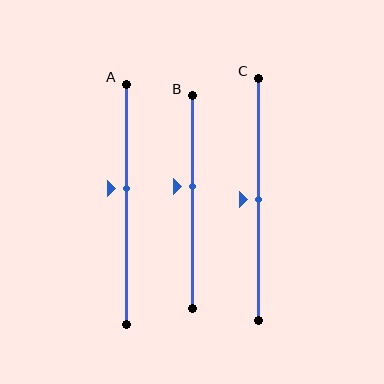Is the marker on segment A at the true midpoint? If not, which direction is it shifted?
No, the marker on segment A is shifted upward by about 7% of the segment length.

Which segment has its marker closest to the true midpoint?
Segment C has its marker closest to the true midpoint.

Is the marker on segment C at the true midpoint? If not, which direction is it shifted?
Yes, the marker on segment C is at the true midpoint.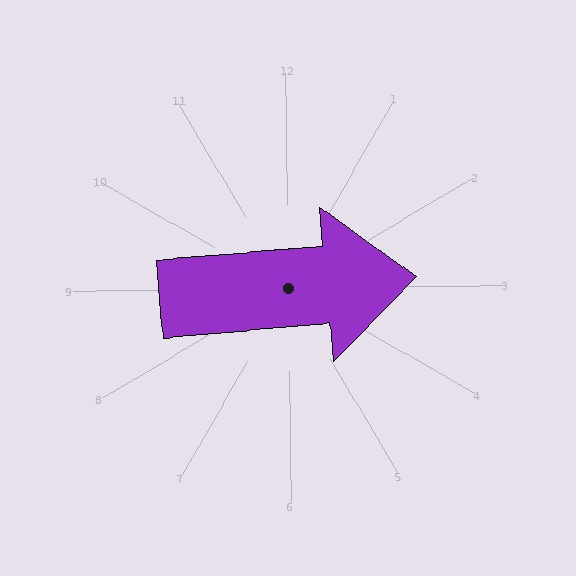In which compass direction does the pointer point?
East.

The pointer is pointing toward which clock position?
Roughly 3 o'clock.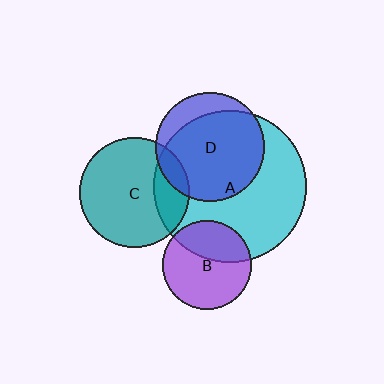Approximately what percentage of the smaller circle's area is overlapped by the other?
Approximately 80%.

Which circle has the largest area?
Circle A (cyan).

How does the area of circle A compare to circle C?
Approximately 1.9 times.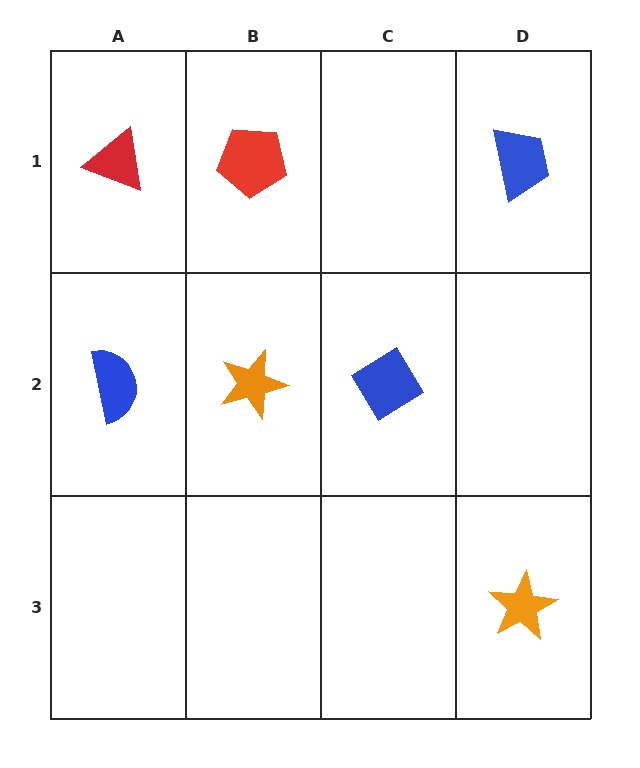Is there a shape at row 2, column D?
No, that cell is empty.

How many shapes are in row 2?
3 shapes.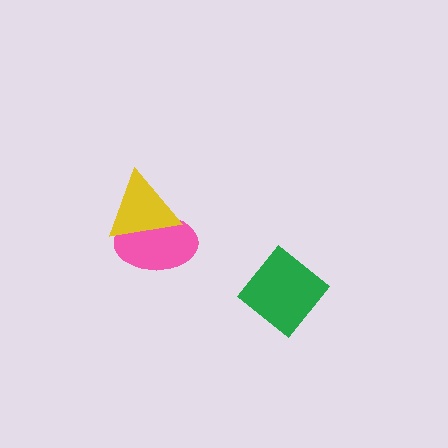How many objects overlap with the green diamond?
0 objects overlap with the green diamond.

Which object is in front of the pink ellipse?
The yellow triangle is in front of the pink ellipse.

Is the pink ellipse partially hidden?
Yes, it is partially covered by another shape.